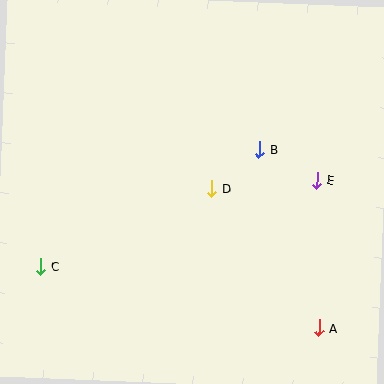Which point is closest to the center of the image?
Point D at (212, 189) is closest to the center.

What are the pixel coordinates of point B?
Point B is at (260, 149).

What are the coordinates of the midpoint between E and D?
The midpoint between E and D is at (264, 184).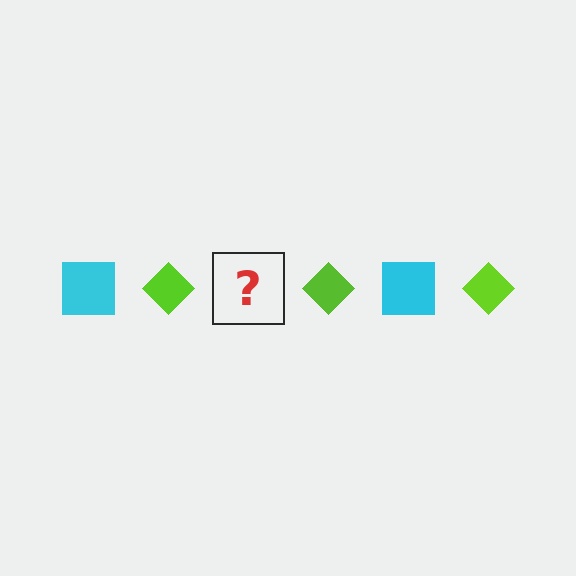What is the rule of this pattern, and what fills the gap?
The rule is that the pattern alternates between cyan square and lime diamond. The gap should be filled with a cyan square.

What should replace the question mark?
The question mark should be replaced with a cyan square.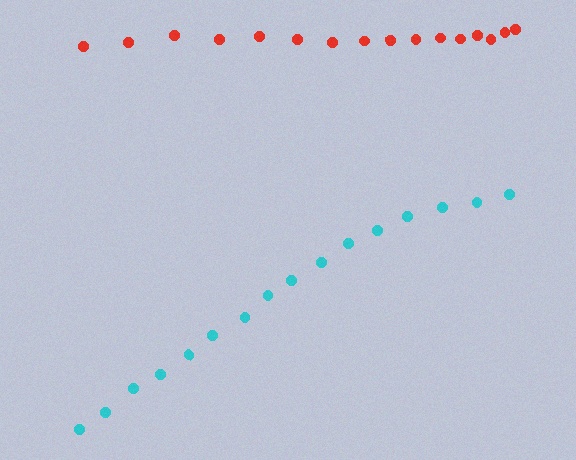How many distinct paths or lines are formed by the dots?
There are 2 distinct paths.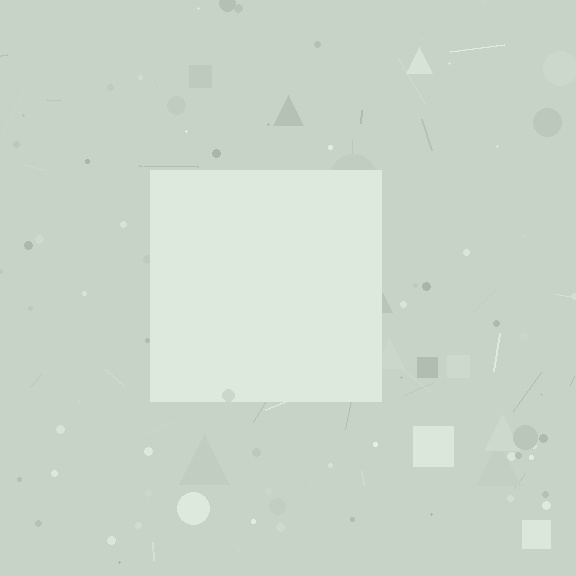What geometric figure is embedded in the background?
A square is embedded in the background.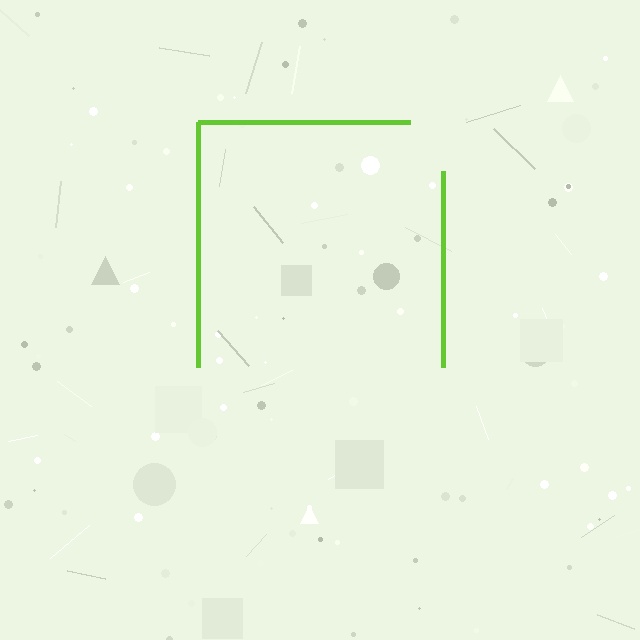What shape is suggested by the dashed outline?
The dashed outline suggests a square.